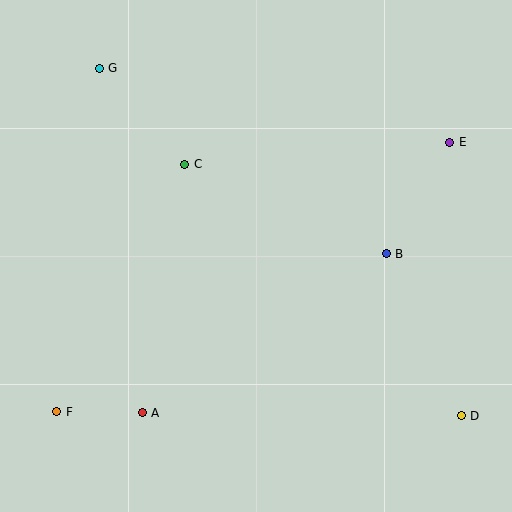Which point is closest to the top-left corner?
Point G is closest to the top-left corner.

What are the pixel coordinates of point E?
Point E is at (450, 142).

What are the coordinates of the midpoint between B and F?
The midpoint between B and F is at (221, 333).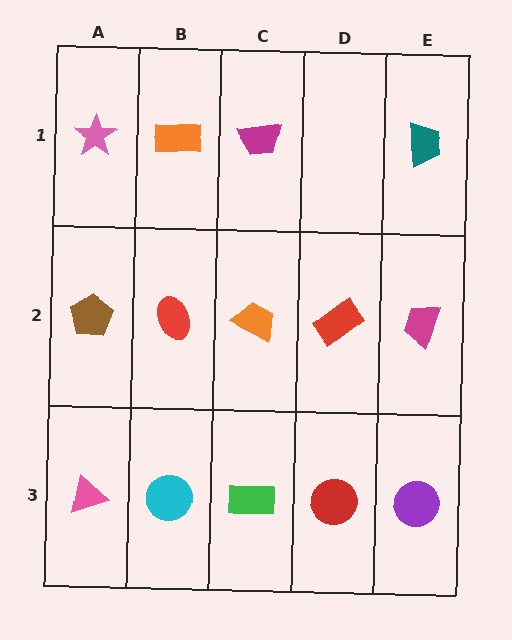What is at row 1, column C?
A magenta trapezoid.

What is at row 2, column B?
A red ellipse.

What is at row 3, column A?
A pink triangle.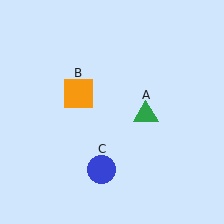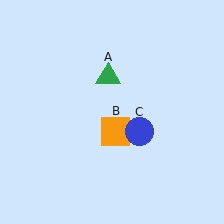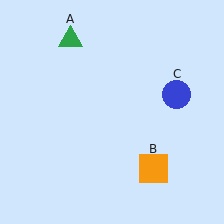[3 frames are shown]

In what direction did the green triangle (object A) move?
The green triangle (object A) moved up and to the left.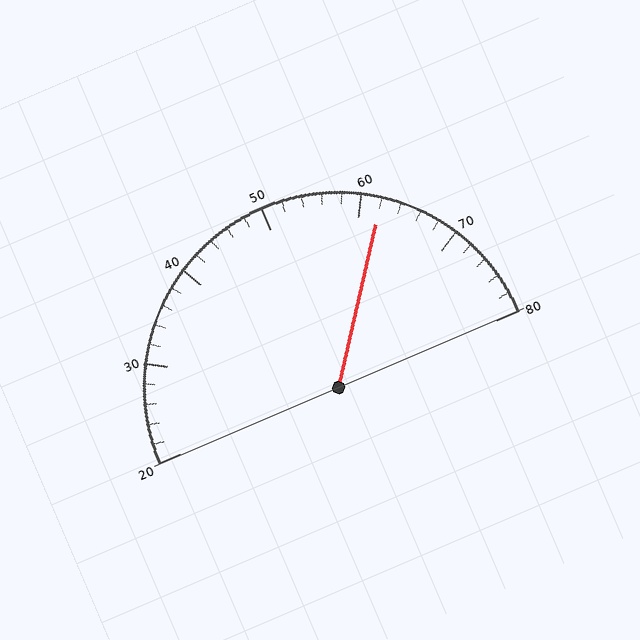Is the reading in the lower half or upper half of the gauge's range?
The reading is in the upper half of the range (20 to 80).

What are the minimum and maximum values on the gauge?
The gauge ranges from 20 to 80.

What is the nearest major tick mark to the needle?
The nearest major tick mark is 60.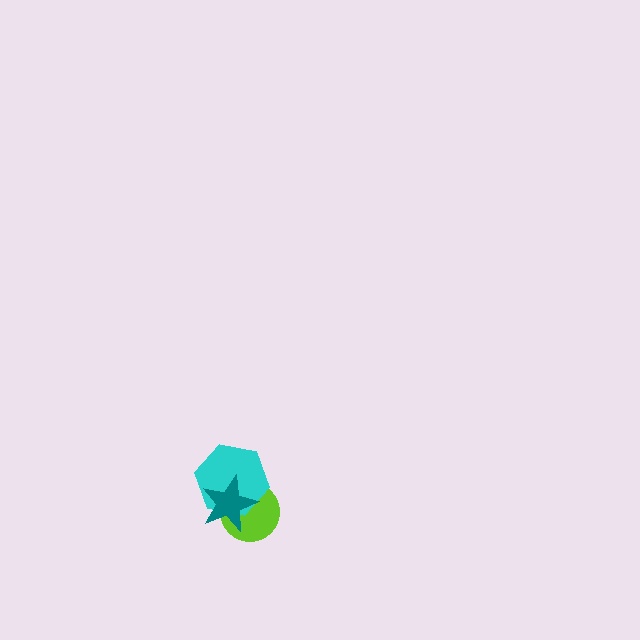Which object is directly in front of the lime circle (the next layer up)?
The cyan hexagon is directly in front of the lime circle.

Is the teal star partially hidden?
No, no other shape covers it.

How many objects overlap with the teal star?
2 objects overlap with the teal star.